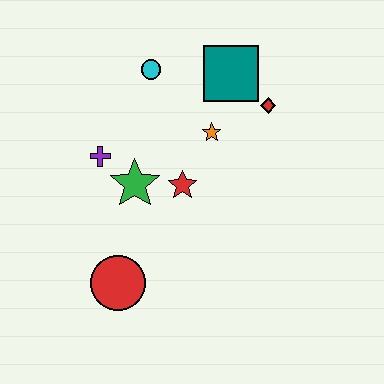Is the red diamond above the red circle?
Yes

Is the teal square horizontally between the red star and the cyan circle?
No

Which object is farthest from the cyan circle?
The red circle is farthest from the cyan circle.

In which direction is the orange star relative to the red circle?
The orange star is above the red circle.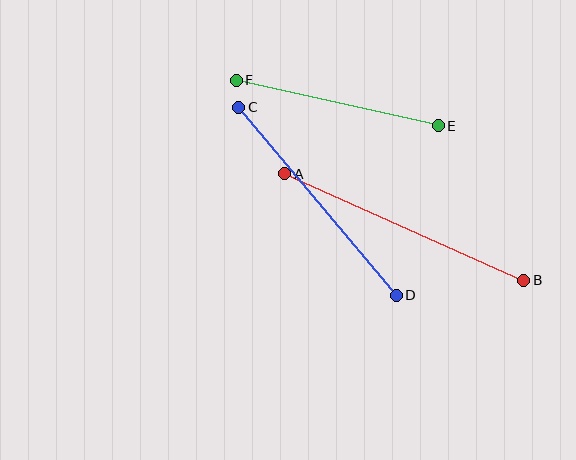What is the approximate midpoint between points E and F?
The midpoint is at approximately (337, 103) pixels.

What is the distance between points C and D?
The distance is approximately 245 pixels.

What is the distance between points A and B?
The distance is approximately 261 pixels.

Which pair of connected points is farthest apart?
Points A and B are farthest apart.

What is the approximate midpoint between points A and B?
The midpoint is at approximately (404, 227) pixels.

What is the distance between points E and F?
The distance is approximately 207 pixels.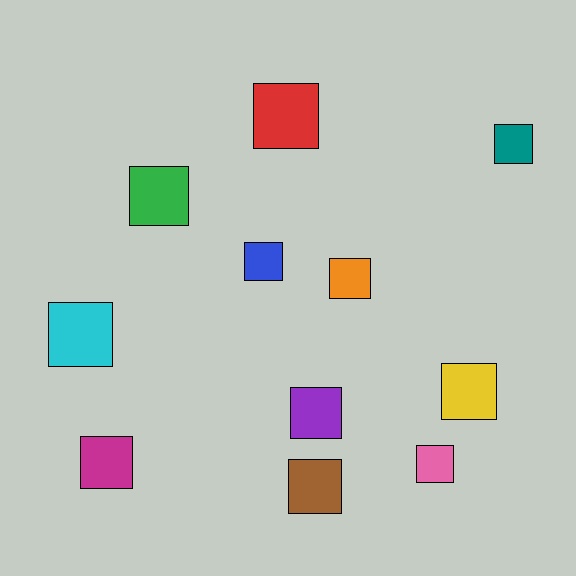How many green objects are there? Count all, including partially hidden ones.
There is 1 green object.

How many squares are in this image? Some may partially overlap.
There are 11 squares.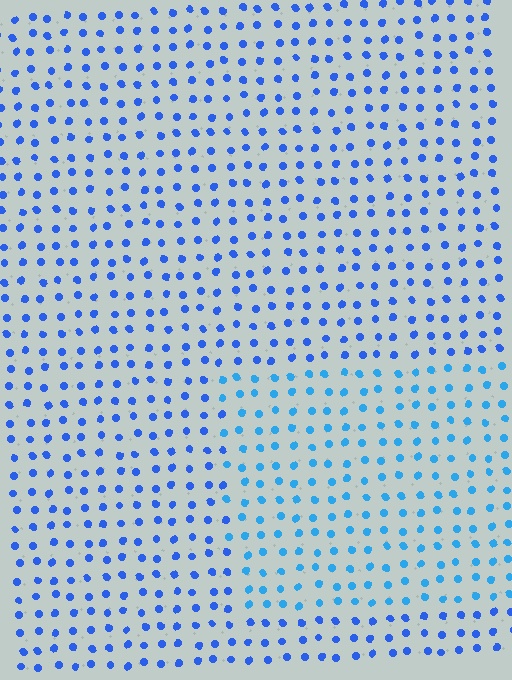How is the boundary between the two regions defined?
The boundary is defined purely by a slight shift in hue (about 22 degrees). Spacing, size, and orientation are identical on both sides.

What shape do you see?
I see a rectangle.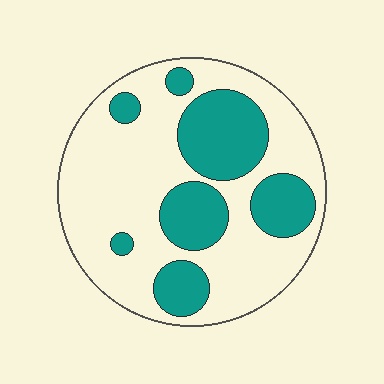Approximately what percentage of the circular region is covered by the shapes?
Approximately 30%.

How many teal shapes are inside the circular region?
7.